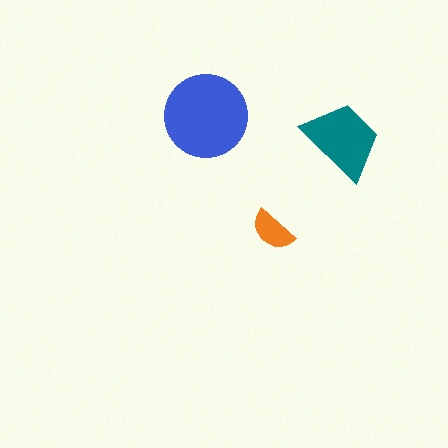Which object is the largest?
The blue circle.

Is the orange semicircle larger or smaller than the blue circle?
Smaller.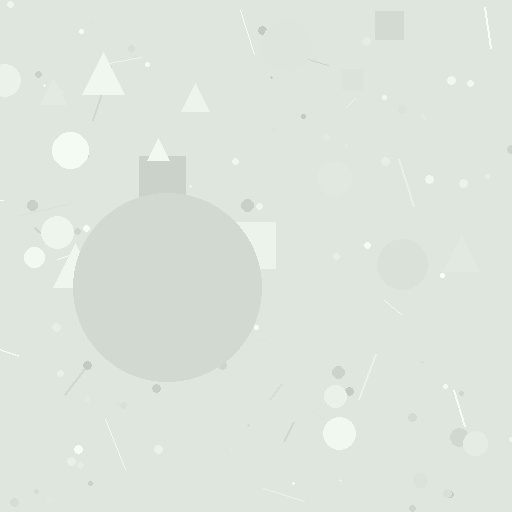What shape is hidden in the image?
A circle is hidden in the image.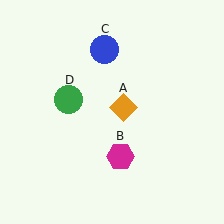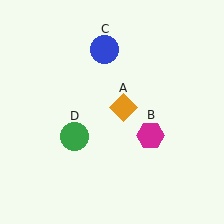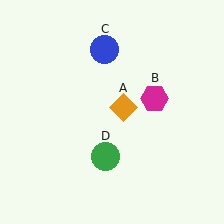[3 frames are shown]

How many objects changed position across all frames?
2 objects changed position: magenta hexagon (object B), green circle (object D).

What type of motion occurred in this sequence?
The magenta hexagon (object B), green circle (object D) rotated counterclockwise around the center of the scene.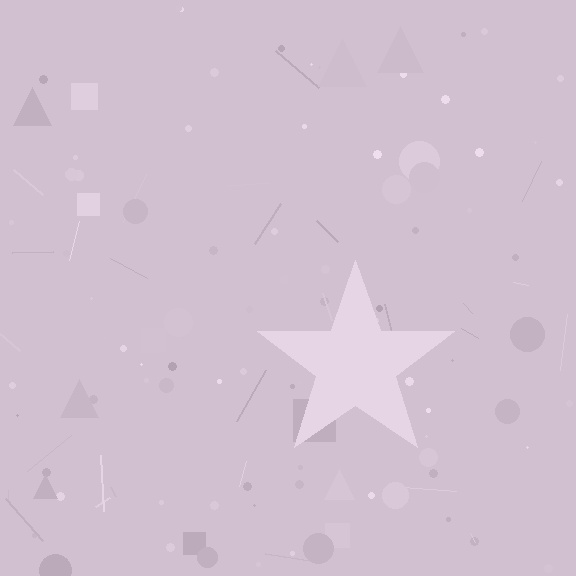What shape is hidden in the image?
A star is hidden in the image.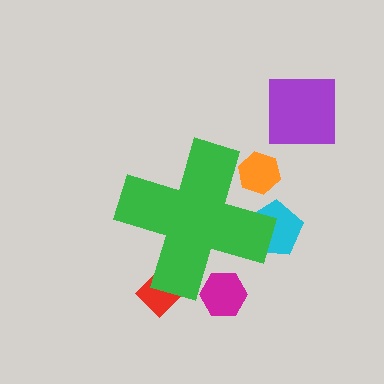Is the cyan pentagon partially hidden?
Yes, the cyan pentagon is partially hidden behind the green cross.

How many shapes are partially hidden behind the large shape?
4 shapes are partially hidden.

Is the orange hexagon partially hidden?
Yes, the orange hexagon is partially hidden behind the green cross.